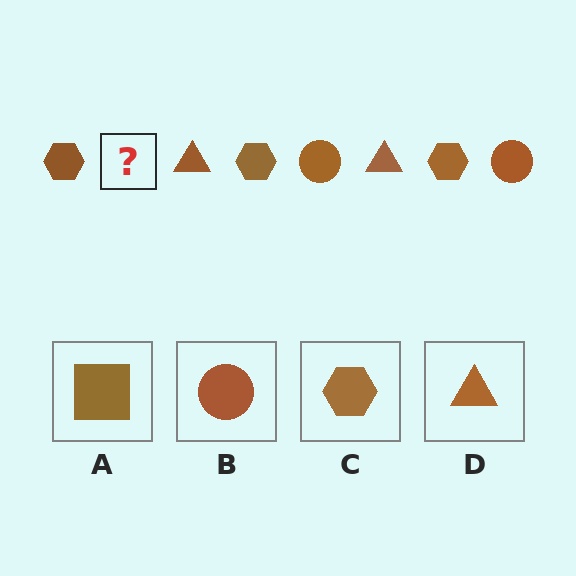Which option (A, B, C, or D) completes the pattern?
B.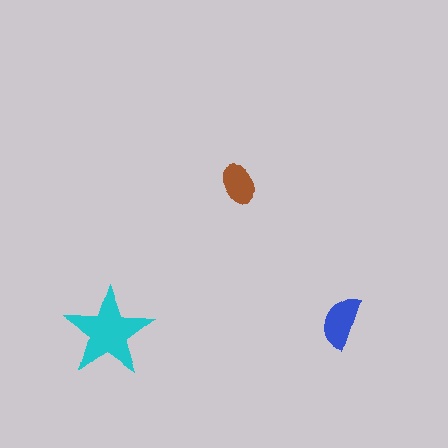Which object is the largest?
The cyan star.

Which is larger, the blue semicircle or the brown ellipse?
The blue semicircle.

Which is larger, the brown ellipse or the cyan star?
The cyan star.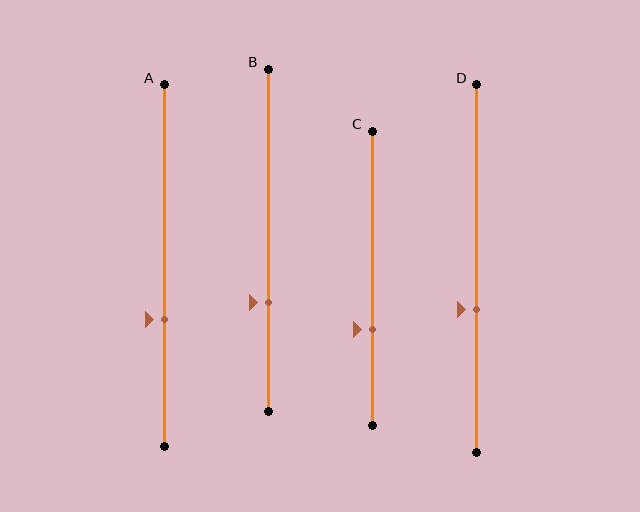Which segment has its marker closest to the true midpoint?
Segment D has its marker closest to the true midpoint.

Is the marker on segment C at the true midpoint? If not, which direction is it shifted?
No, the marker on segment C is shifted downward by about 17% of the segment length.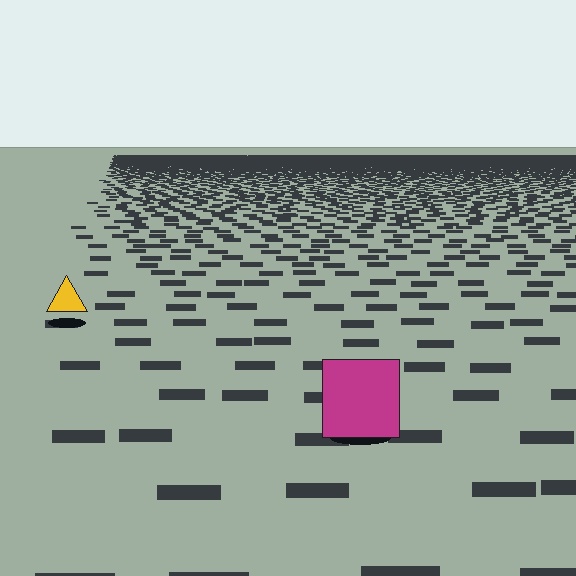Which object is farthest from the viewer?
The yellow triangle is farthest from the viewer. It appears smaller and the ground texture around it is denser.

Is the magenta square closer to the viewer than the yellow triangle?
Yes. The magenta square is closer — you can tell from the texture gradient: the ground texture is coarser near it.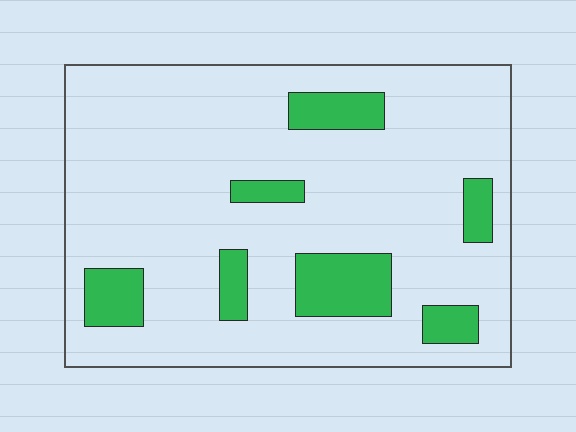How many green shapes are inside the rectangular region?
7.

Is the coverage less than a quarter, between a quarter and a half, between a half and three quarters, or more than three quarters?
Less than a quarter.